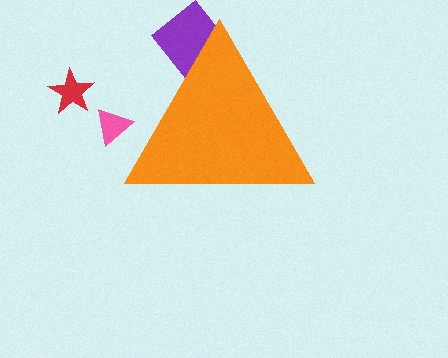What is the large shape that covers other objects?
An orange triangle.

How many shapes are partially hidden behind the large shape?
2 shapes are partially hidden.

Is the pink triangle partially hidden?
Yes, the pink triangle is partially hidden behind the orange triangle.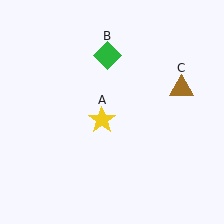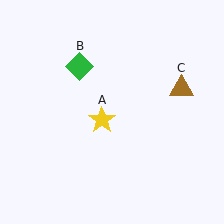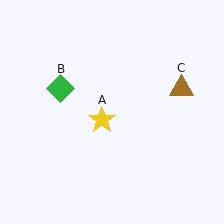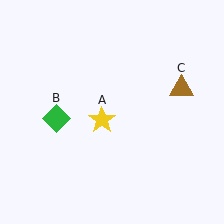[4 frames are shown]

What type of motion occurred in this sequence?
The green diamond (object B) rotated counterclockwise around the center of the scene.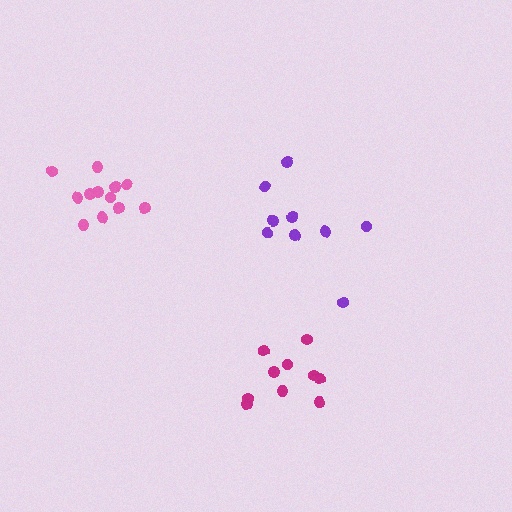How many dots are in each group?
Group 1: 10 dots, Group 2: 9 dots, Group 3: 12 dots (31 total).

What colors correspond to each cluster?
The clusters are colored: magenta, purple, pink.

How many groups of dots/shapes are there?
There are 3 groups.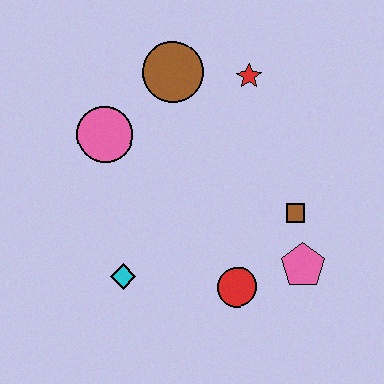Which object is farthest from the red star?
The cyan diamond is farthest from the red star.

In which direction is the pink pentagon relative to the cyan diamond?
The pink pentagon is to the right of the cyan diamond.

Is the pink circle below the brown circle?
Yes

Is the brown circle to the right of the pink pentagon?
No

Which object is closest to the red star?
The brown circle is closest to the red star.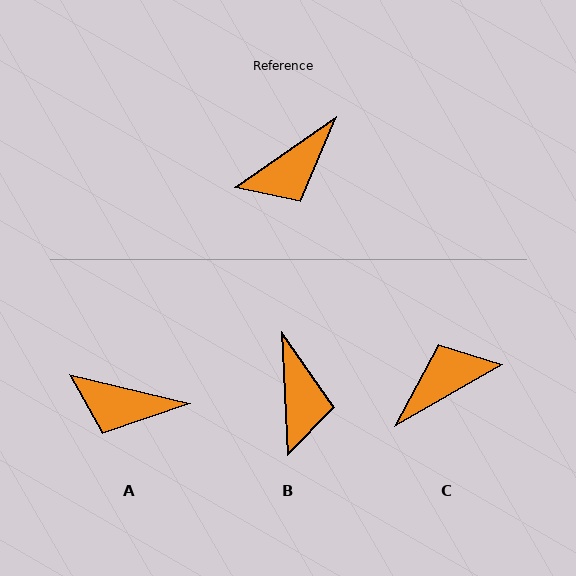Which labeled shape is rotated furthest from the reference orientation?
C, about 175 degrees away.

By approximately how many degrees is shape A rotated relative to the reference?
Approximately 49 degrees clockwise.